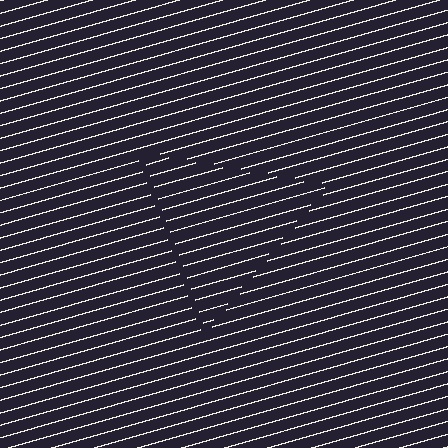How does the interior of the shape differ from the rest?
The interior of the shape contains the same grating, shifted by half a period — the contour is defined by the phase discontinuity where line-ends from the inner and outer gratings abut.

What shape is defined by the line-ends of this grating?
An illusory triangle. The interior of the shape contains the same grating, shifted by half a period — the contour is defined by the phase discontinuity where line-ends from the inner and outer gratings abut.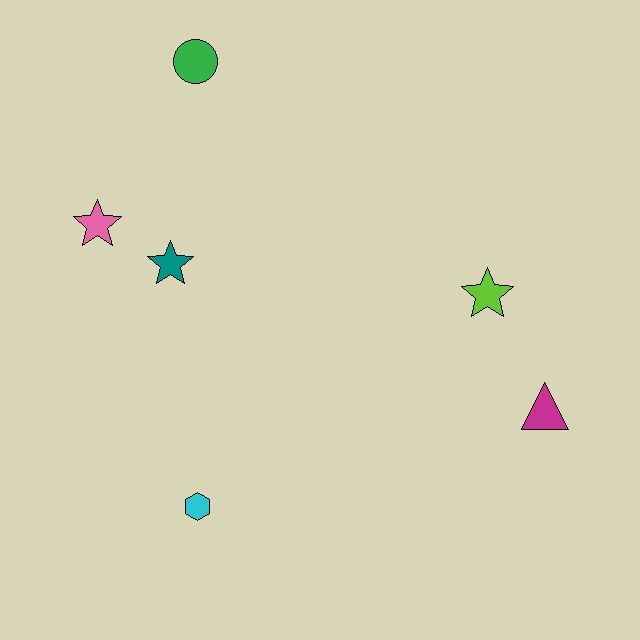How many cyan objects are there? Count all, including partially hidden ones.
There is 1 cyan object.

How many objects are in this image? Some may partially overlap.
There are 6 objects.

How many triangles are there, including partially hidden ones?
There is 1 triangle.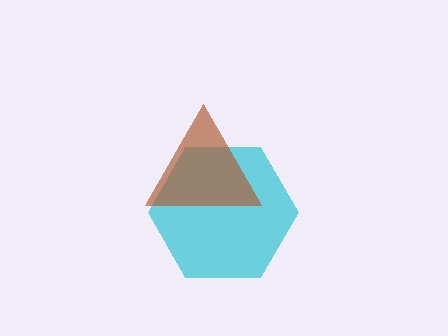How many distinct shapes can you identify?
There are 2 distinct shapes: a cyan hexagon, a brown triangle.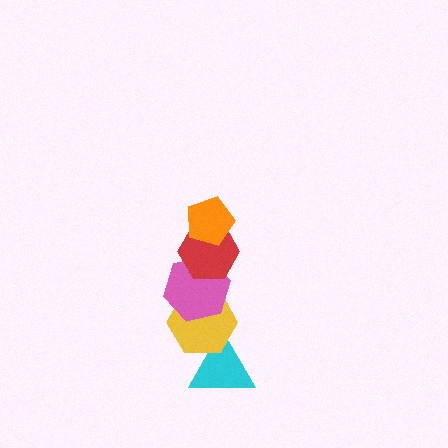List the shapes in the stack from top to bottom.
From top to bottom: the orange pentagon, the red hexagon, the pink hexagon, the yellow hexagon, the cyan triangle.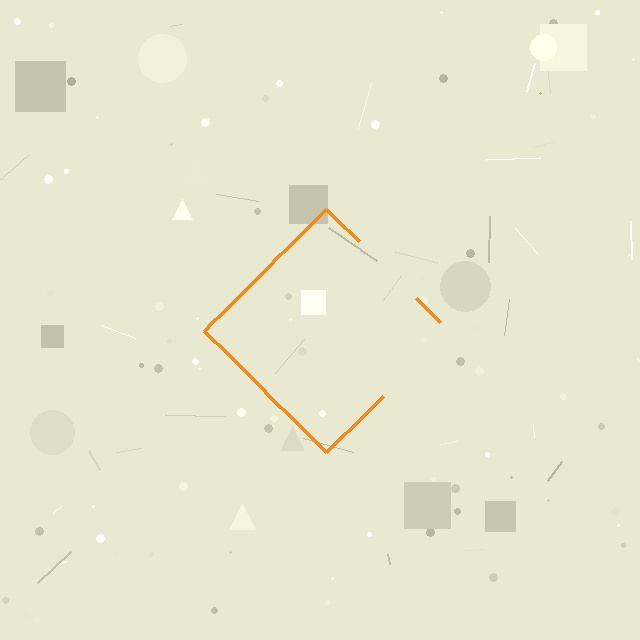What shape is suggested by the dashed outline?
The dashed outline suggests a diamond.